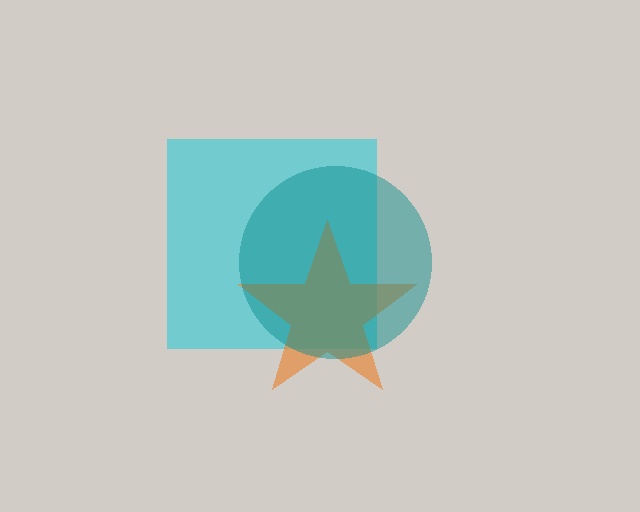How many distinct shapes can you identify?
There are 3 distinct shapes: a cyan square, an orange star, a teal circle.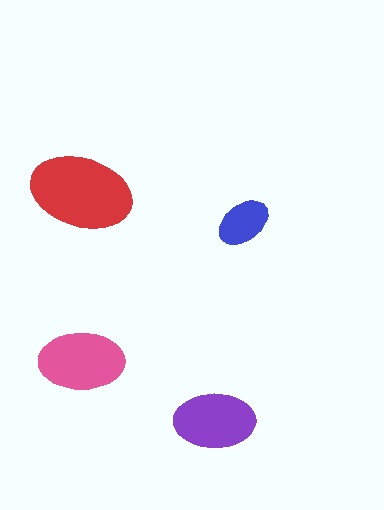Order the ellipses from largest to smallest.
the red one, the pink one, the purple one, the blue one.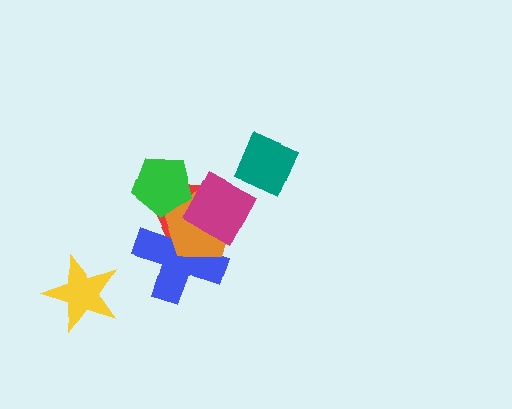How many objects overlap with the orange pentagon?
4 objects overlap with the orange pentagon.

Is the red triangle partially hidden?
Yes, it is partially covered by another shape.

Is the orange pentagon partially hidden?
Yes, it is partially covered by another shape.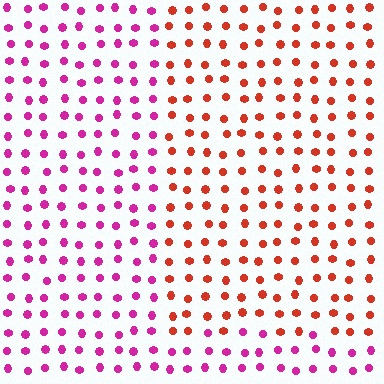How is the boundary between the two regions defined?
The boundary is defined purely by a slight shift in hue (about 49 degrees). Spacing, size, and orientation are identical on both sides.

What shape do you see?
I see a rectangle.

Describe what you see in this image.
The image is filled with small magenta elements in a uniform arrangement. A rectangle-shaped region is visible where the elements are tinted to a slightly different hue, forming a subtle color boundary.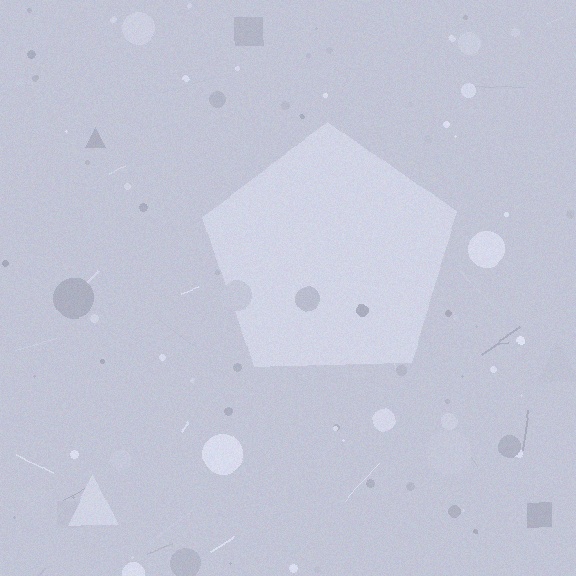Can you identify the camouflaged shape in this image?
The camouflaged shape is a pentagon.